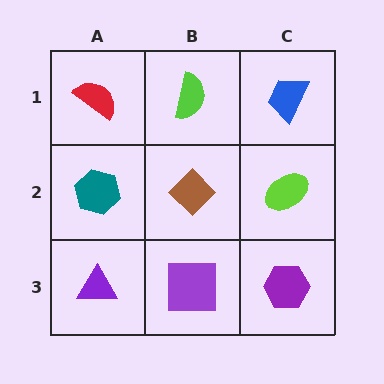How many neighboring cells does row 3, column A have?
2.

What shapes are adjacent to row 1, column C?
A lime ellipse (row 2, column C), a lime semicircle (row 1, column B).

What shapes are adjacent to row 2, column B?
A lime semicircle (row 1, column B), a purple square (row 3, column B), a teal hexagon (row 2, column A), a lime ellipse (row 2, column C).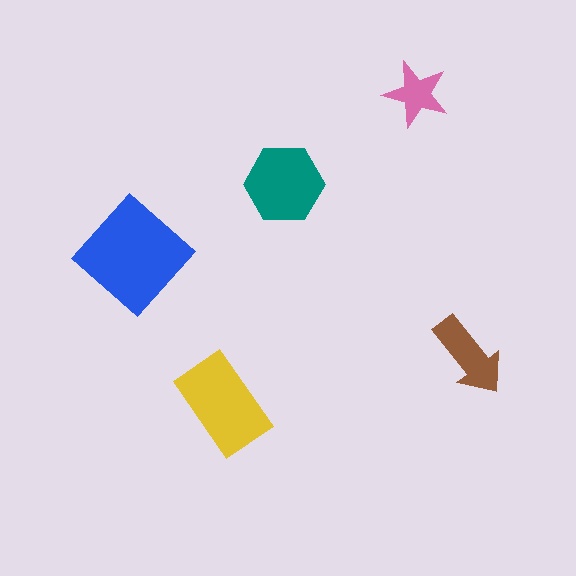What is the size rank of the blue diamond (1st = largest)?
1st.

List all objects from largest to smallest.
The blue diamond, the yellow rectangle, the teal hexagon, the brown arrow, the pink star.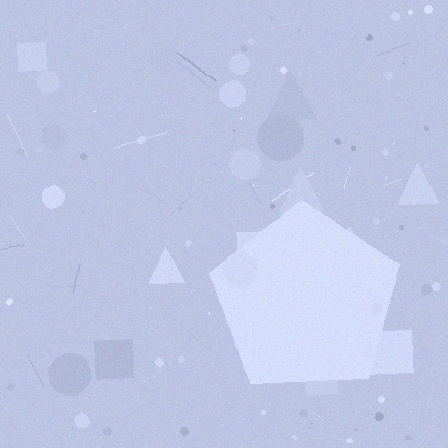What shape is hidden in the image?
A pentagon is hidden in the image.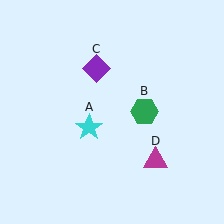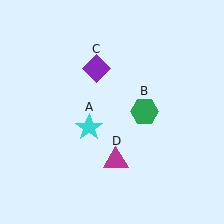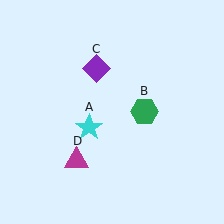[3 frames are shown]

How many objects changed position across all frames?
1 object changed position: magenta triangle (object D).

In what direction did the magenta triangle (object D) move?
The magenta triangle (object D) moved left.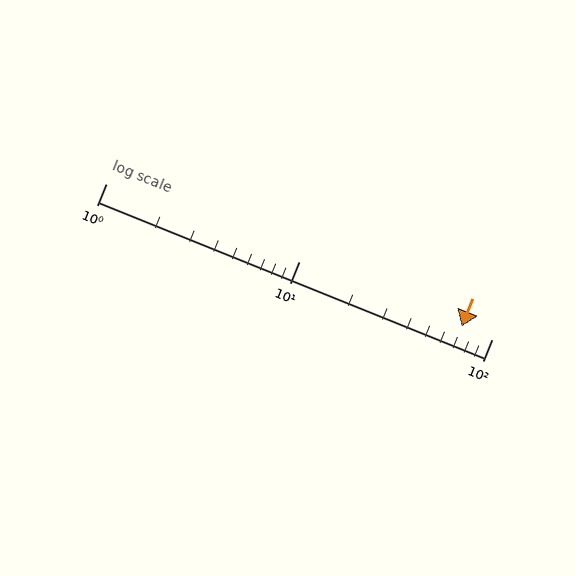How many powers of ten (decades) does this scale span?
The scale spans 2 decades, from 1 to 100.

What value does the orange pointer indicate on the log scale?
The pointer indicates approximately 70.